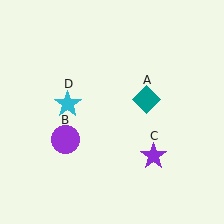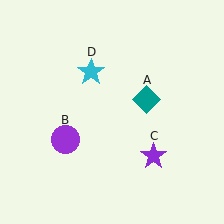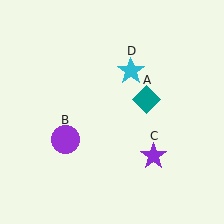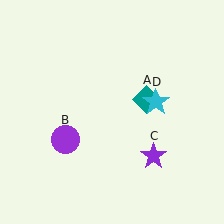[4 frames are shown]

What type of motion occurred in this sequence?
The cyan star (object D) rotated clockwise around the center of the scene.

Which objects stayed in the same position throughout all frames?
Teal diamond (object A) and purple circle (object B) and purple star (object C) remained stationary.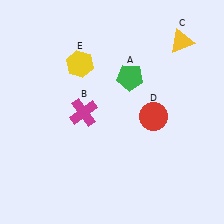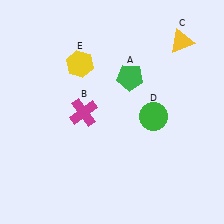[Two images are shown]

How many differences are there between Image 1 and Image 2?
There is 1 difference between the two images.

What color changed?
The circle (D) changed from red in Image 1 to green in Image 2.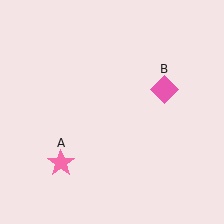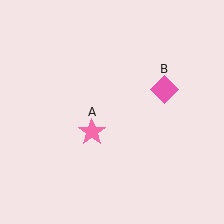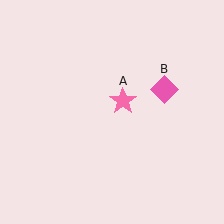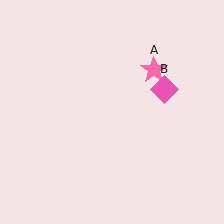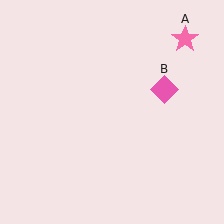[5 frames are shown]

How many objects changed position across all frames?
1 object changed position: pink star (object A).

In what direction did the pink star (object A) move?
The pink star (object A) moved up and to the right.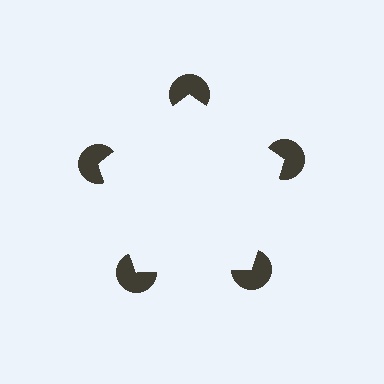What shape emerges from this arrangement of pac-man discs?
An illusory pentagon — its edges are inferred from the aligned wedge cuts in the pac-man discs, not physically drawn.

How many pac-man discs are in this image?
There are 5 — one at each vertex of the illusory pentagon.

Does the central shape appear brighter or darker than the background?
It typically appears slightly brighter than the background, even though no actual brightness change is drawn.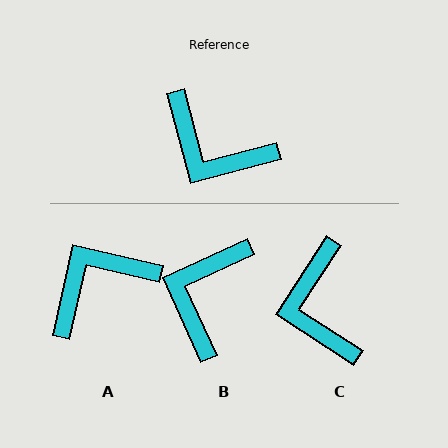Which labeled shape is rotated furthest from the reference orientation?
A, about 117 degrees away.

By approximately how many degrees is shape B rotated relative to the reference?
Approximately 80 degrees clockwise.